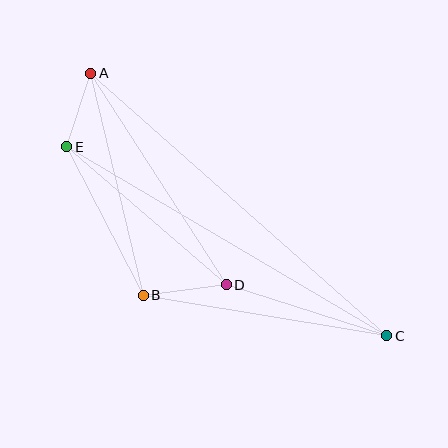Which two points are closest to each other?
Points A and E are closest to each other.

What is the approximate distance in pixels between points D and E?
The distance between D and E is approximately 211 pixels.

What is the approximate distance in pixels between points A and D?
The distance between A and D is approximately 251 pixels.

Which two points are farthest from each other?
Points A and C are farthest from each other.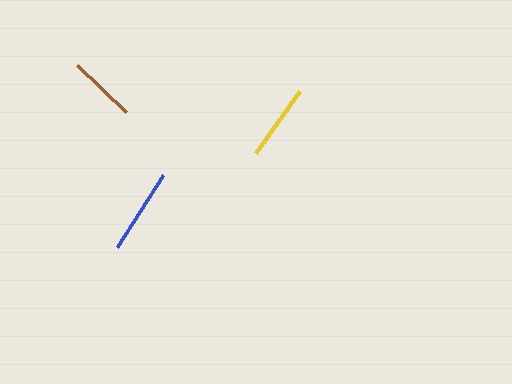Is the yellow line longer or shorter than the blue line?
The blue line is longer than the yellow line.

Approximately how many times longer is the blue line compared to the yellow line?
The blue line is approximately 1.1 times the length of the yellow line.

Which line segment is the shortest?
The brown line is the shortest at approximately 68 pixels.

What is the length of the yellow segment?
The yellow segment is approximately 76 pixels long.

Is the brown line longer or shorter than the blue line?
The blue line is longer than the brown line.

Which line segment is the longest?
The blue line is the longest at approximately 85 pixels.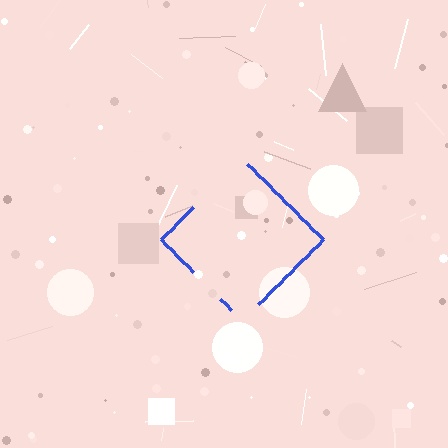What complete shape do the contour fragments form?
The contour fragments form a diamond.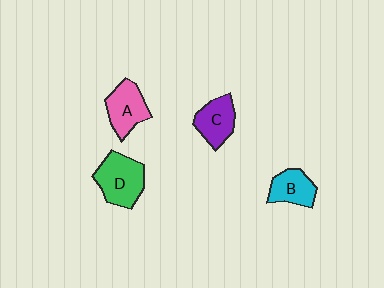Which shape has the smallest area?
Shape B (cyan).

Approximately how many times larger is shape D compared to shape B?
Approximately 1.5 times.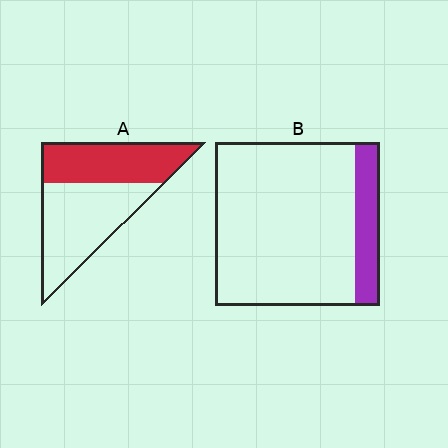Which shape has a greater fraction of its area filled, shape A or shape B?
Shape A.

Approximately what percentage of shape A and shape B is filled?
A is approximately 45% and B is approximately 15%.